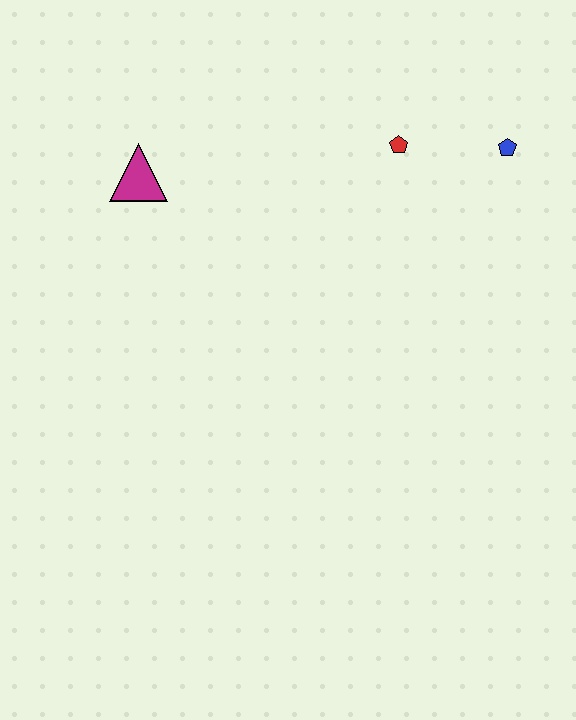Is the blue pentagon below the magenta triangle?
No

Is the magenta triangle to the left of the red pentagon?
Yes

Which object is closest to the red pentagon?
The blue pentagon is closest to the red pentagon.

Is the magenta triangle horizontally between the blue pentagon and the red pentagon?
No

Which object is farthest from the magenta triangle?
The blue pentagon is farthest from the magenta triangle.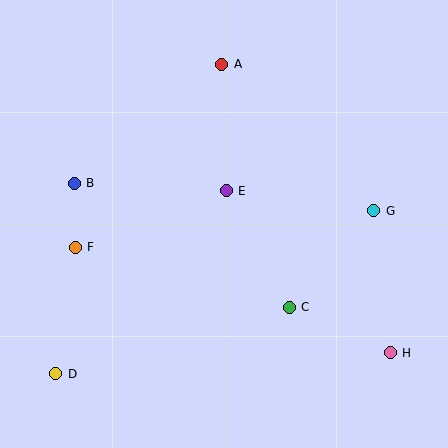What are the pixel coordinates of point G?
Point G is at (374, 211).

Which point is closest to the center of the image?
Point E at (226, 191) is closest to the center.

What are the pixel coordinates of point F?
Point F is at (75, 247).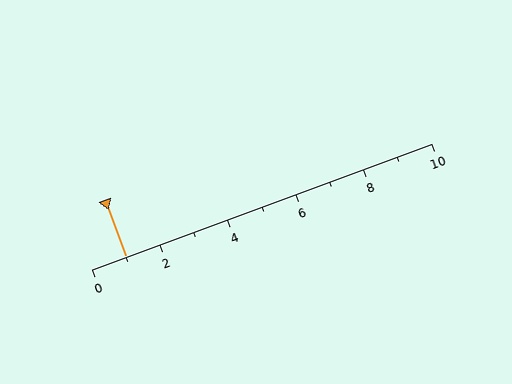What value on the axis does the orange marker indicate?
The marker indicates approximately 1.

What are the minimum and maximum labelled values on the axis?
The axis runs from 0 to 10.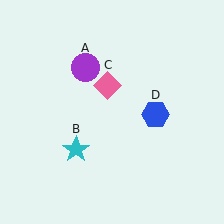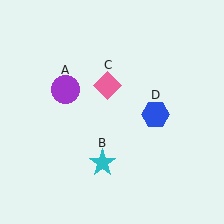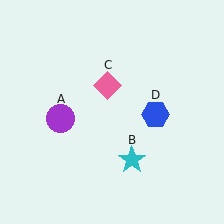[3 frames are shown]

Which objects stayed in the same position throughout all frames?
Pink diamond (object C) and blue hexagon (object D) remained stationary.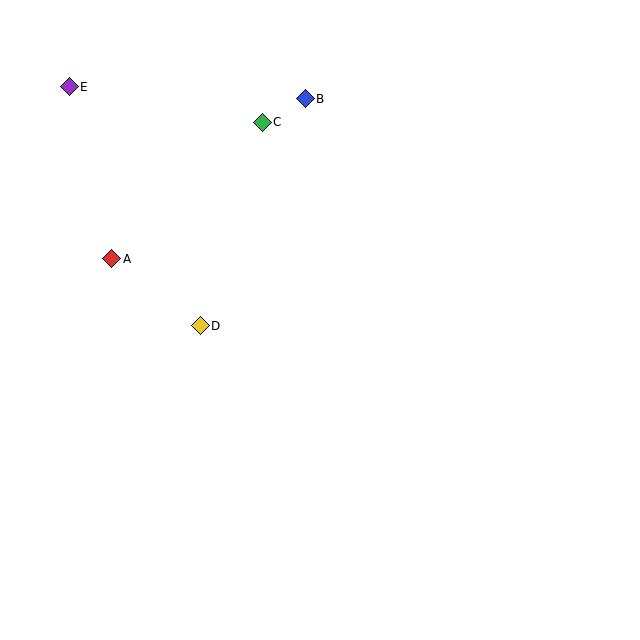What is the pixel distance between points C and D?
The distance between C and D is 213 pixels.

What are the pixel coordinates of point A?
Point A is at (112, 259).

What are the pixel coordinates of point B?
Point B is at (305, 99).